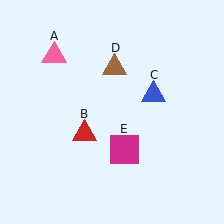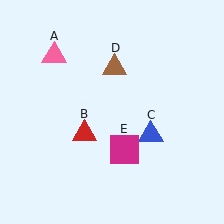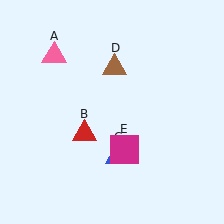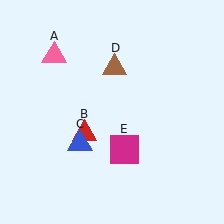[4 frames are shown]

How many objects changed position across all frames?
1 object changed position: blue triangle (object C).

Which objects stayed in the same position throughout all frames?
Pink triangle (object A) and red triangle (object B) and brown triangle (object D) and magenta square (object E) remained stationary.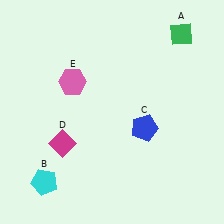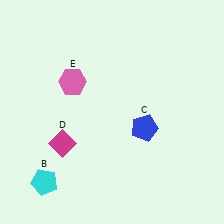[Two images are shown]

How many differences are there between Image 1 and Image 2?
There is 1 difference between the two images.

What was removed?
The green diamond (A) was removed in Image 2.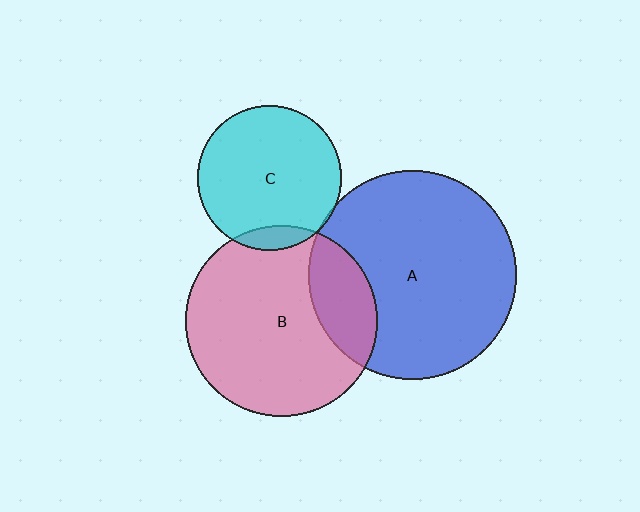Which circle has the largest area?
Circle A (blue).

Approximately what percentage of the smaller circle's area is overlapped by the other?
Approximately 20%.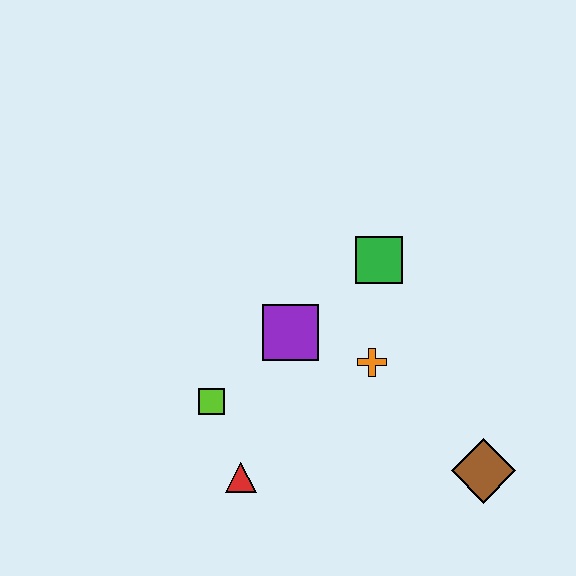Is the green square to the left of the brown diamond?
Yes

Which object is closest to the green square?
The orange cross is closest to the green square.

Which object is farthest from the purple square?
The brown diamond is farthest from the purple square.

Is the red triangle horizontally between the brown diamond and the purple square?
No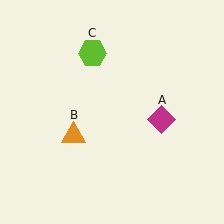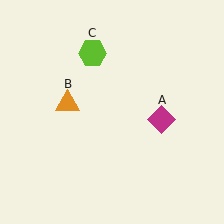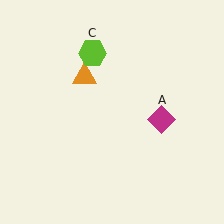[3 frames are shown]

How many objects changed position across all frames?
1 object changed position: orange triangle (object B).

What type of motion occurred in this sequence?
The orange triangle (object B) rotated clockwise around the center of the scene.